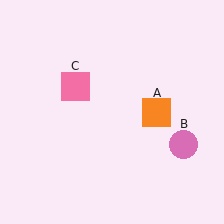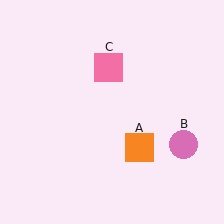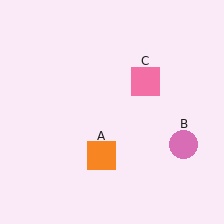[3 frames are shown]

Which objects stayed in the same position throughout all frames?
Pink circle (object B) remained stationary.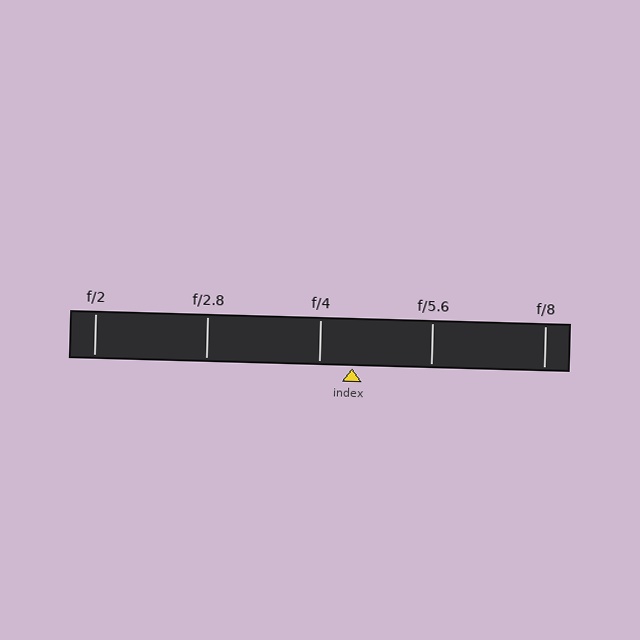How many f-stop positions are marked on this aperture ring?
There are 5 f-stop positions marked.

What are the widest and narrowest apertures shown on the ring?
The widest aperture shown is f/2 and the narrowest is f/8.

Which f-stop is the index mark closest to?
The index mark is closest to f/4.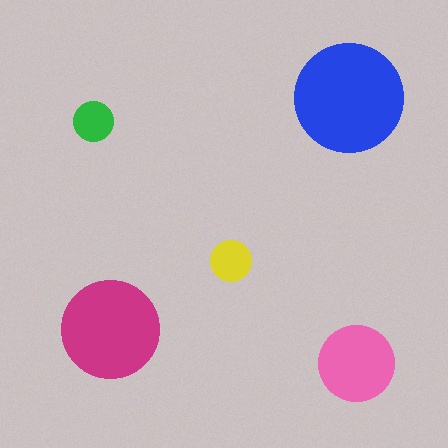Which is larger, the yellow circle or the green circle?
The yellow one.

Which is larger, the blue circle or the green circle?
The blue one.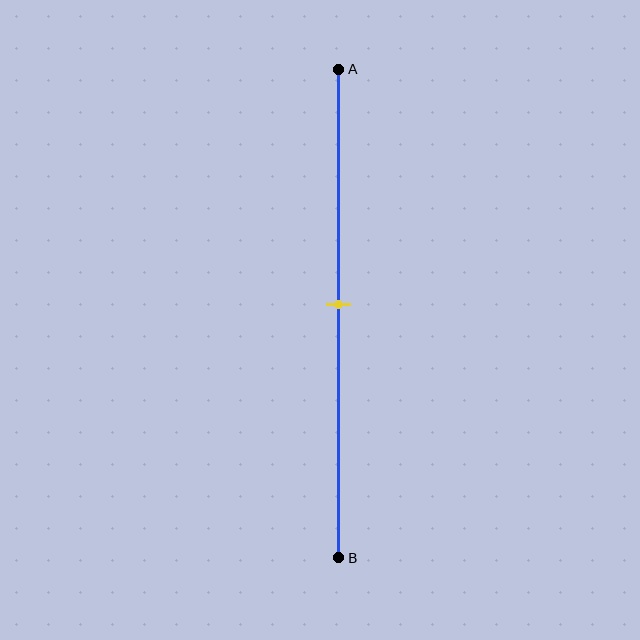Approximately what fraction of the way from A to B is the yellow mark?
The yellow mark is approximately 50% of the way from A to B.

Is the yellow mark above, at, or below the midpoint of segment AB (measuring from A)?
The yellow mark is approximately at the midpoint of segment AB.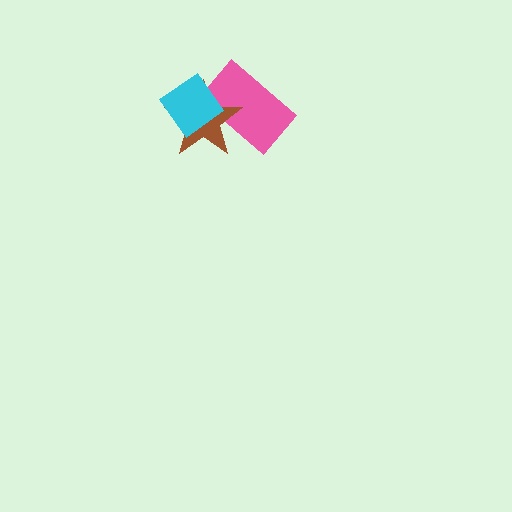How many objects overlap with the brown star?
2 objects overlap with the brown star.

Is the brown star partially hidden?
Yes, it is partially covered by another shape.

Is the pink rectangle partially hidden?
Yes, it is partially covered by another shape.